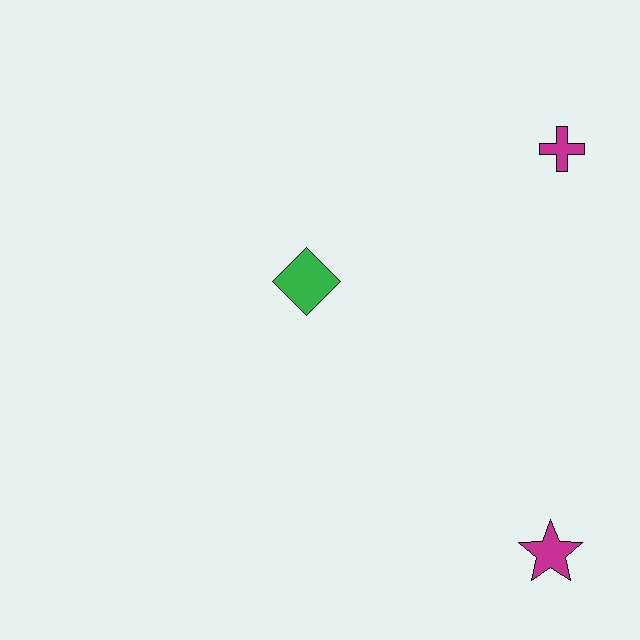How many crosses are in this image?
There is 1 cross.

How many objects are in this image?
There are 3 objects.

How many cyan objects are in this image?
There are no cyan objects.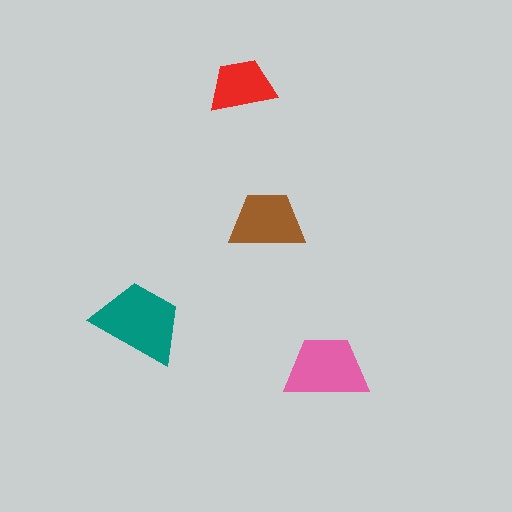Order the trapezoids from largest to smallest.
the teal one, the pink one, the brown one, the red one.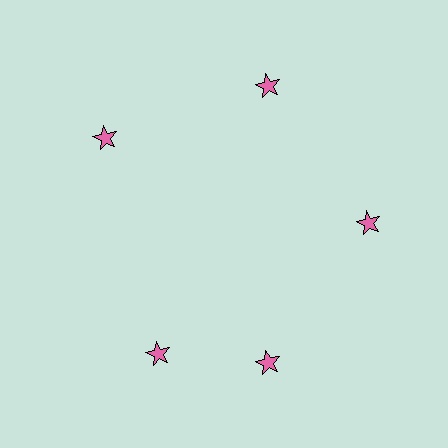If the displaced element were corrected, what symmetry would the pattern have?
It would have 5-fold rotational symmetry — the pattern would map onto itself every 72 degrees.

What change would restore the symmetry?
The symmetry would be restored by rotating it back into even spacing with its neighbors so that all 5 stars sit at equal angles and equal distance from the center.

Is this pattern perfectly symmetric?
No. The 5 pink stars are arranged in a ring, but one element near the 8 o'clock position is rotated out of alignment along the ring, breaking the 5-fold rotational symmetry.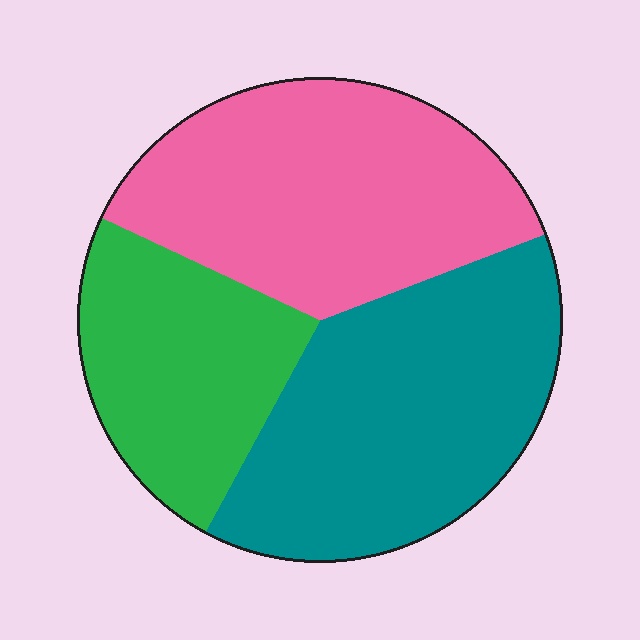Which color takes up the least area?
Green, at roughly 25%.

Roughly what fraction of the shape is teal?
Teal takes up about three eighths (3/8) of the shape.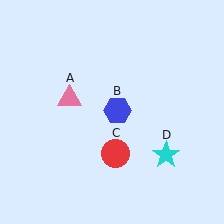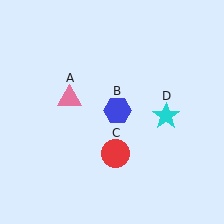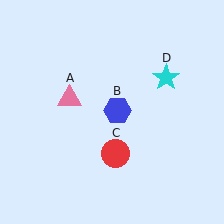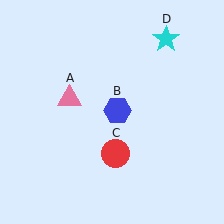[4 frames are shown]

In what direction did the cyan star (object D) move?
The cyan star (object D) moved up.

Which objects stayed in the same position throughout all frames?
Pink triangle (object A) and blue hexagon (object B) and red circle (object C) remained stationary.